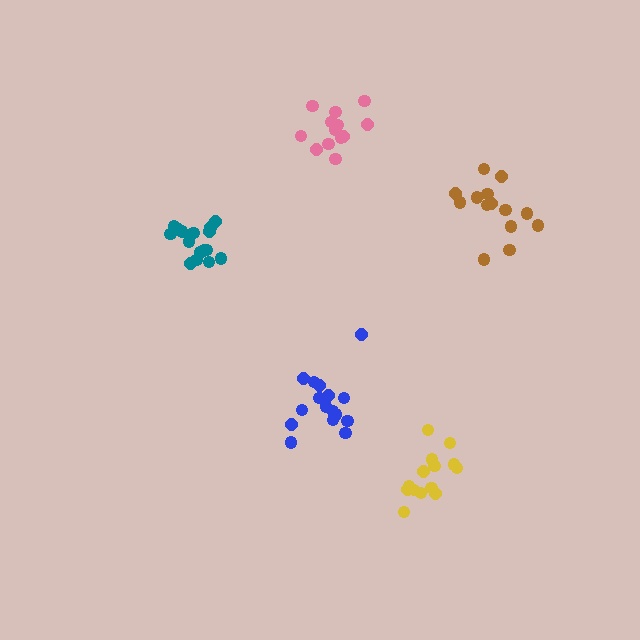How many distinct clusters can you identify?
There are 5 distinct clusters.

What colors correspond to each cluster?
The clusters are colored: yellow, blue, pink, brown, teal.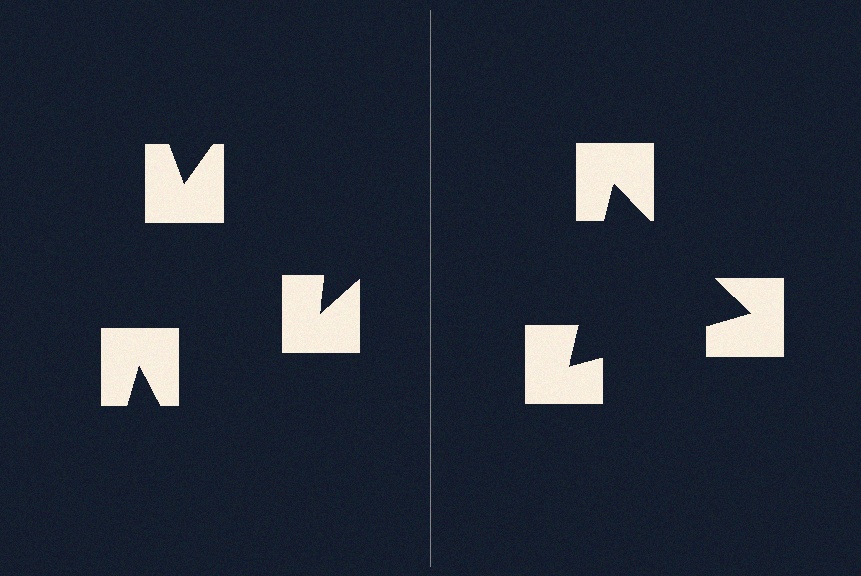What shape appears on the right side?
An illusory triangle.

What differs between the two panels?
The notched squares are positioned identically on both sides; only the wedge orientations differ. On the right they align to a triangle; on the left they are misaligned.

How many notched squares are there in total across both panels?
6 — 3 on each side.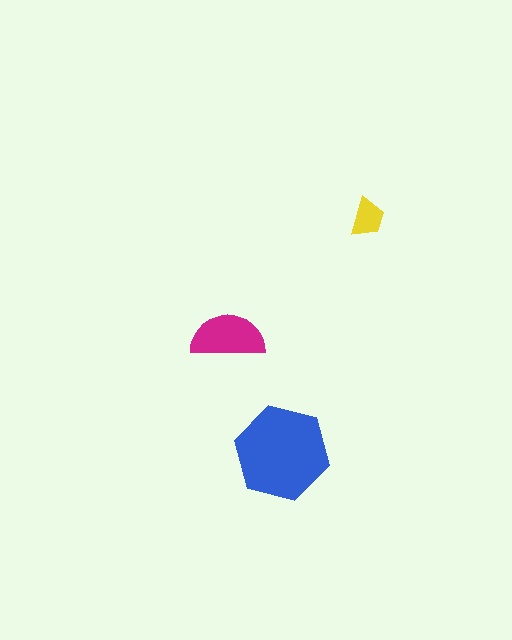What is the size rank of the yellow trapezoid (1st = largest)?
3rd.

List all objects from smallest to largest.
The yellow trapezoid, the magenta semicircle, the blue hexagon.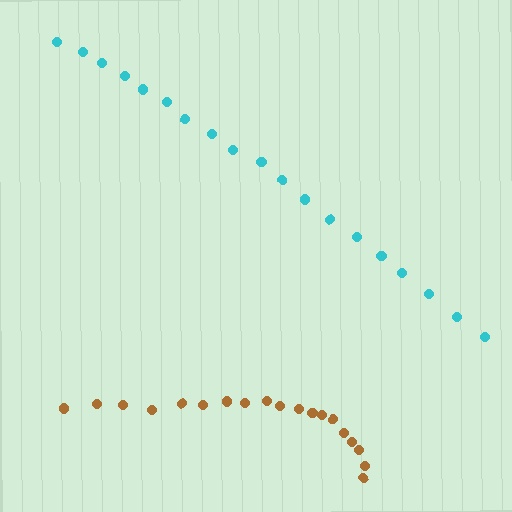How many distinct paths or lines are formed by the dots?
There are 2 distinct paths.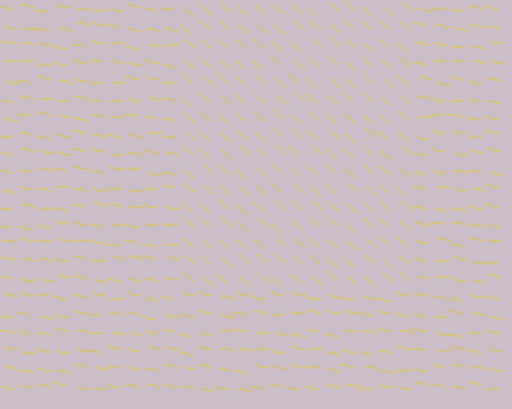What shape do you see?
I see a rectangle.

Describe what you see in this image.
The image is filled with small yellow line segments. A rectangle region in the image has lines oriented differently from the surrounding lines, creating a visible texture boundary.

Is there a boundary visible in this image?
Yes, there is a texture boundary formed by a change in line orientation.